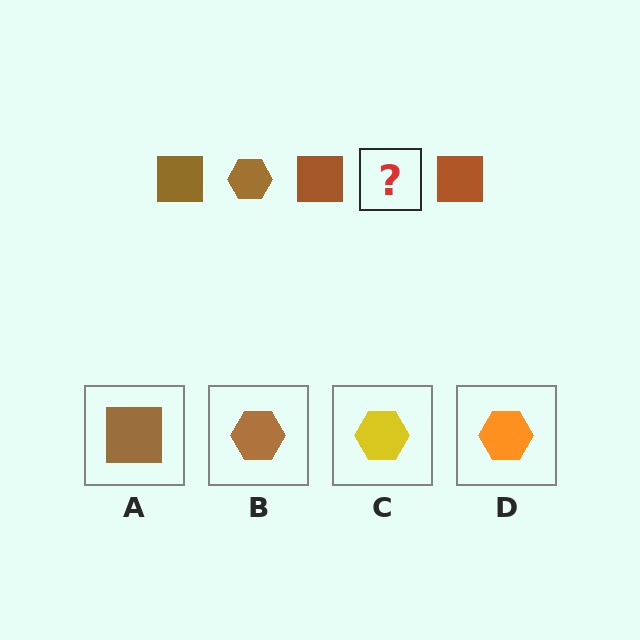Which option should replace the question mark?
Option B.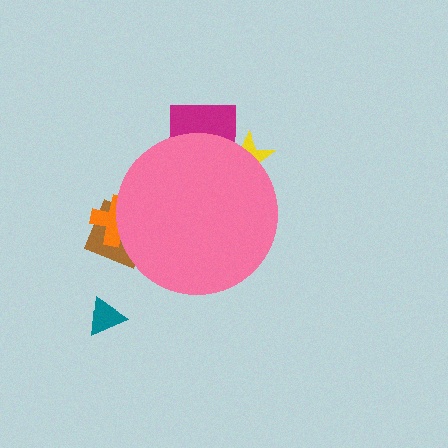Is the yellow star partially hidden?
Yes, the yellow star is partially hidden behind the pink circle.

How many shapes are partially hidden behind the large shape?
4 shapes are partially hidden.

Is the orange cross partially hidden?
Yes, the orange cross is partially hidden behind the pink circle.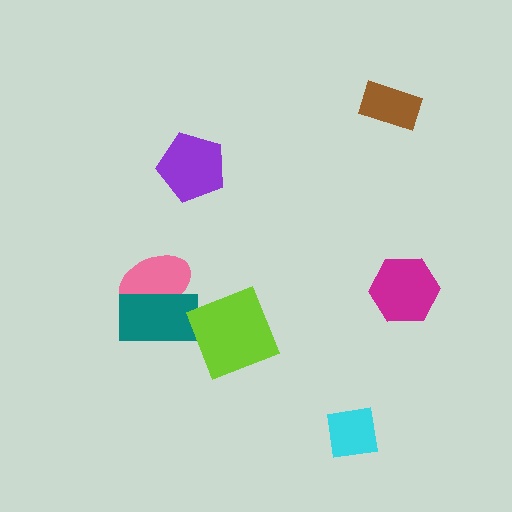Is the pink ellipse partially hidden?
Yes, it is partially covered by another shape.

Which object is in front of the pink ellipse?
The teal rectangle is in front of the pink ellipse.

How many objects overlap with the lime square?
0 objects overlap with the lime square.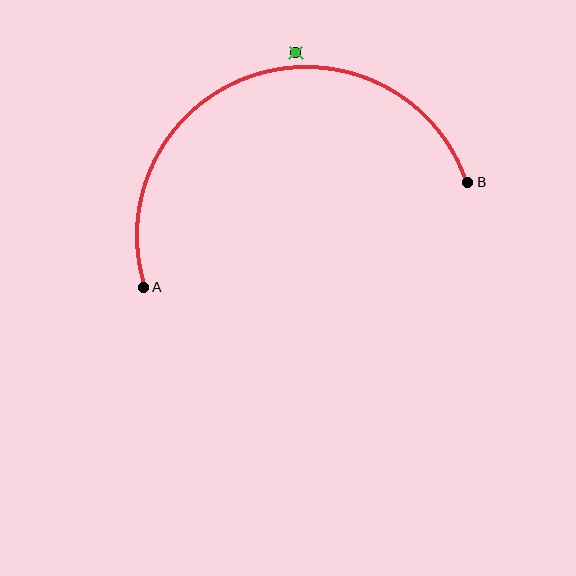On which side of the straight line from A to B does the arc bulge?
The arc bulges above the straight line connecting A and B.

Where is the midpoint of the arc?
The arc midpoint is the point on the curve farthest from the straight line joining A and B. It sits above that line.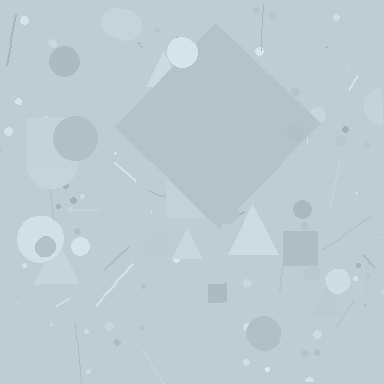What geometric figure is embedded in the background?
A diamond is embedded in the background.